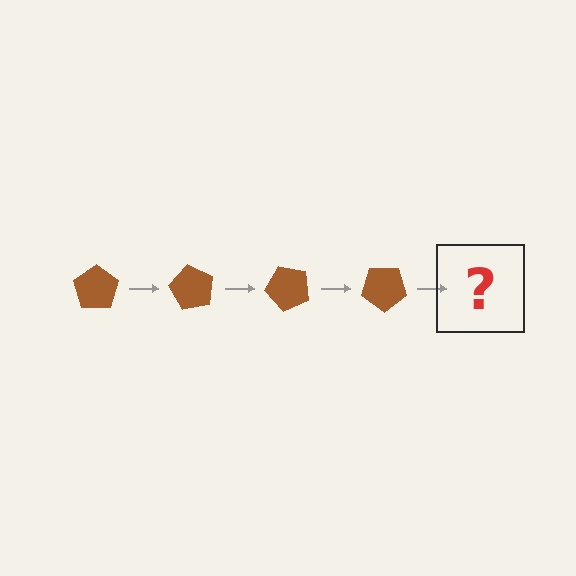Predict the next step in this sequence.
The next step is a brown pentagon rotated 240 degrees.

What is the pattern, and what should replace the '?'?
The pattern is that the pentagon rotates 60 degrees each step. The '?' should be a brown pentagon rotated 240 degrees.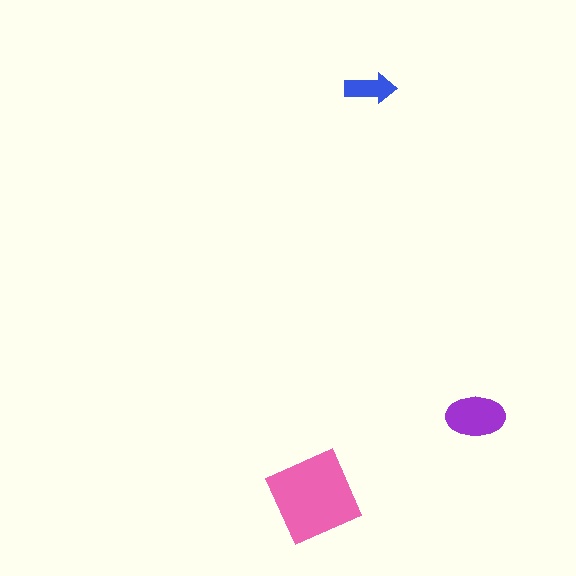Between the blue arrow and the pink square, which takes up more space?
The pink square.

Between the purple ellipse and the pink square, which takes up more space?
The pink square.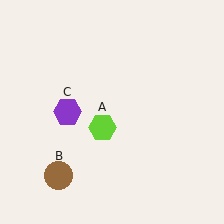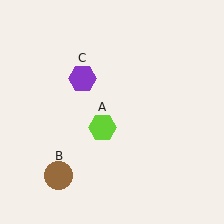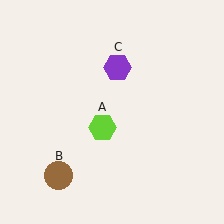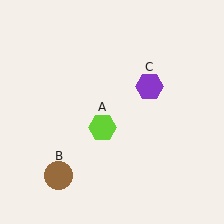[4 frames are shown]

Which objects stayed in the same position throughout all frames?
Lime hexagon (object A) and brown circle (object B) remained stationary.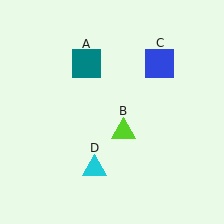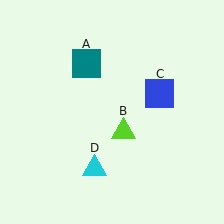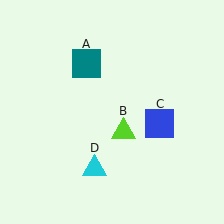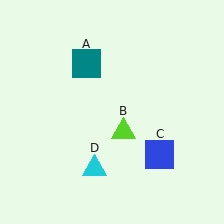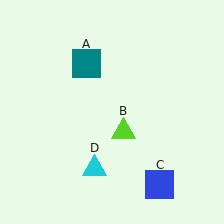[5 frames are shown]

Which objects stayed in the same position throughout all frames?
Teal square (object A) and lime triangle (object B) and cyan triangle (object D) remained stationary.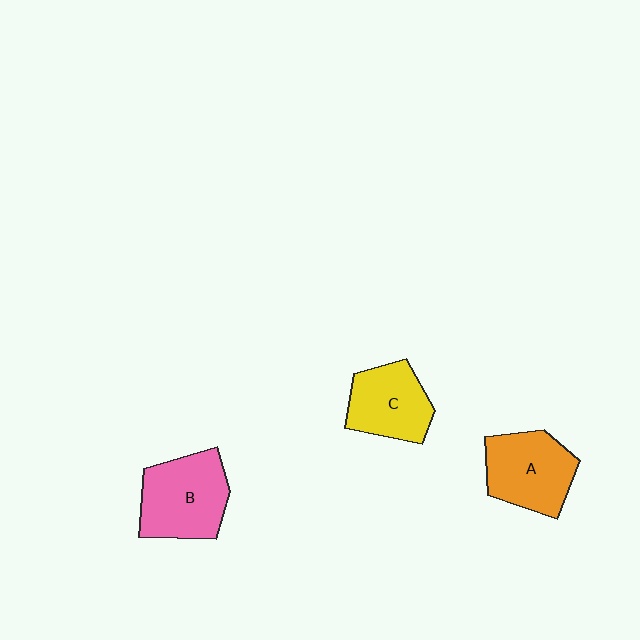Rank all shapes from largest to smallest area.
From largest to smallest: B (pink), A (orange), C (yellow).